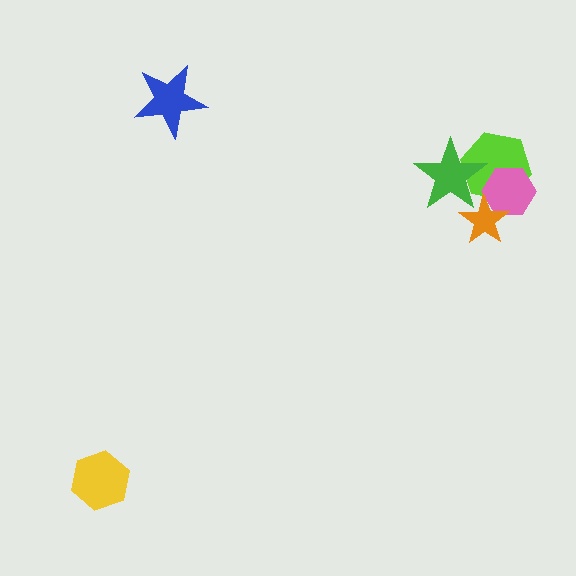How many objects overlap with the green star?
2 objects overlap with the green star.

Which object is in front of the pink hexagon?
The orange star is in front of the pink hexagon.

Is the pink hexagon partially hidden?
Yes, it is partially covered by another shape.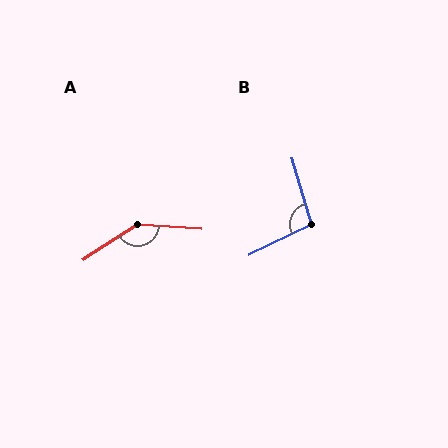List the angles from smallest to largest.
B (99°), A (143°).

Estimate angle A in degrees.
Approximately 143 degrees.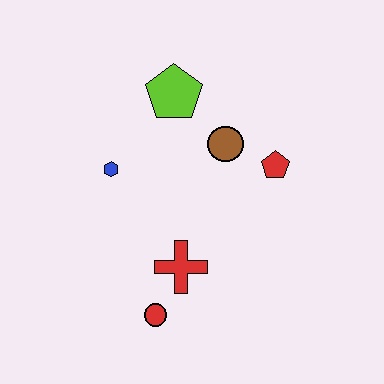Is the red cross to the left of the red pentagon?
Yes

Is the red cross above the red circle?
Yes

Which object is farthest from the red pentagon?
The red circle is farthest from the red pentagon.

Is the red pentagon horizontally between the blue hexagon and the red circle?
No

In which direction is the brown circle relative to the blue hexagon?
The brown circle is to the right of the blue hexagon.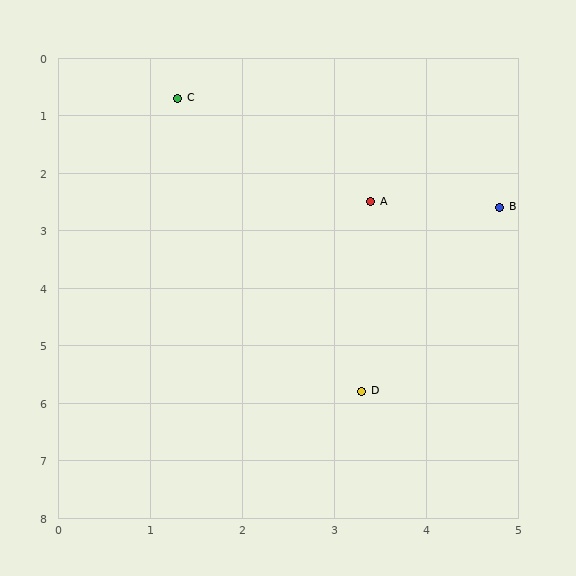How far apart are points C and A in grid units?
Points C and A are about 2.8 grid units apart.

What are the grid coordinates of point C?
Point C is at approximately (1.3, 0.7).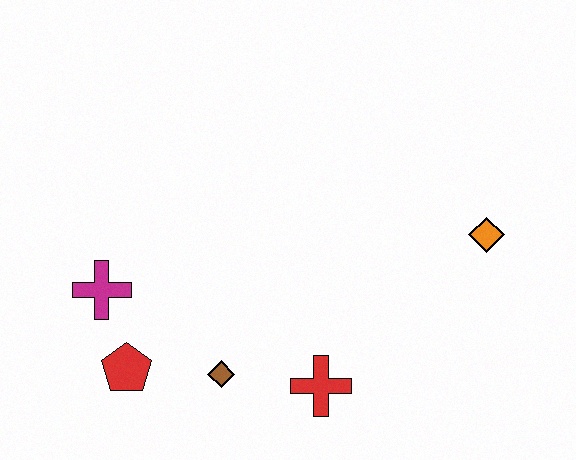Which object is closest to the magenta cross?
The red pentagon is closest to the magenta cross.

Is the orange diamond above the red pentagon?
Yes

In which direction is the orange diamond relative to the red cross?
The orange diamond is to the right of the red cross.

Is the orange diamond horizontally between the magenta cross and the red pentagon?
No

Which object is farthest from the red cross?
The magenta cross is farthest from the red cross.